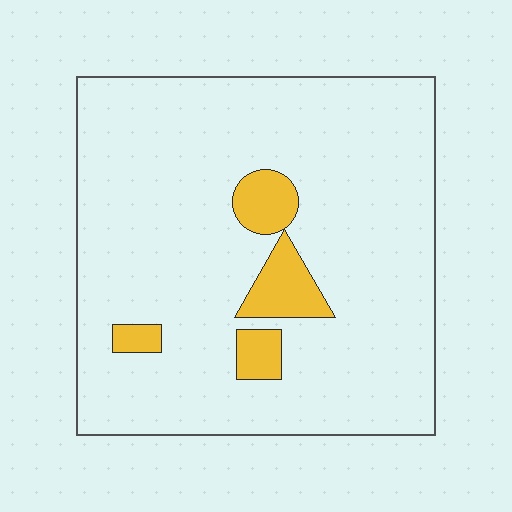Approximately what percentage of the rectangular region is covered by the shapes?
Approximately 10%.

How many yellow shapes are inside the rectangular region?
4.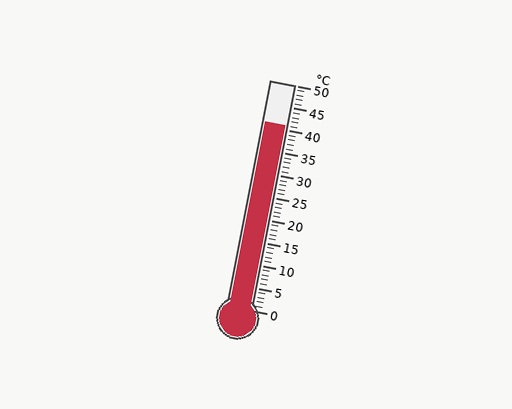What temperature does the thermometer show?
The thermometer shows approximately 41°C.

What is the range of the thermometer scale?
The thermometer scale ranges from 0°C to 50°C.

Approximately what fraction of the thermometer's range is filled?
The thermometer is filled to approximately 80% of its range.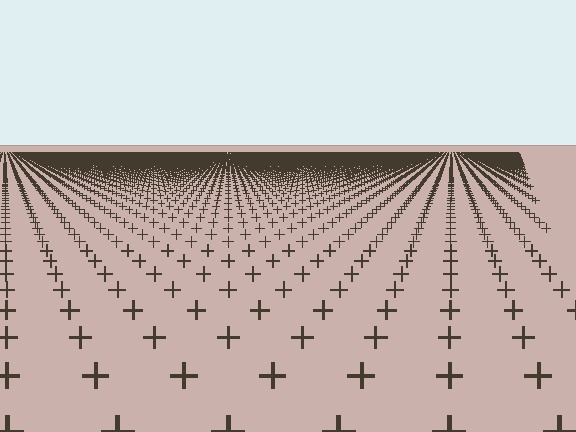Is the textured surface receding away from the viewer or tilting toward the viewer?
The surface is receding away from the viewer. Texture elements get smaller and denser toward the top.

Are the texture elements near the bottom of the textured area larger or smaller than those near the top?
Larger. Near the bottom, elements are closer to the viewer and appear at a bigger on-screen size.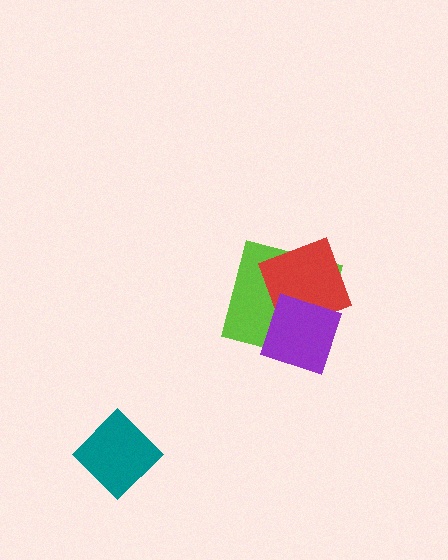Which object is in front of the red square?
The purple diamond is in front of the red square.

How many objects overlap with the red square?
2 objects overlap with the red square.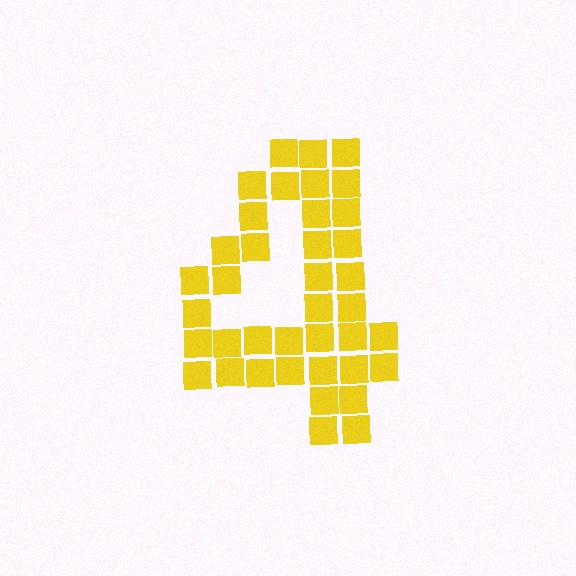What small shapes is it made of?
It is made of small squares.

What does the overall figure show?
The overall figure shows the digit 4.